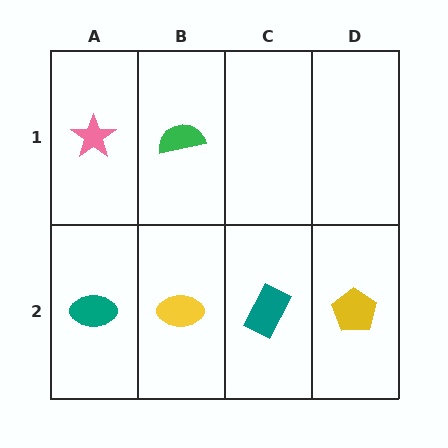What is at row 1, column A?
A pink star.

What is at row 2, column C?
A teal rectangle.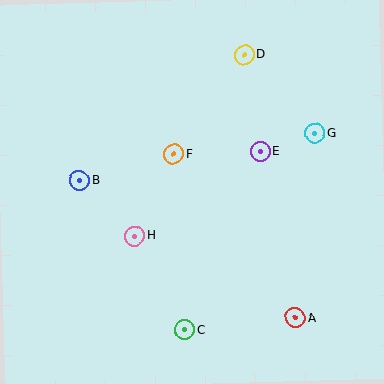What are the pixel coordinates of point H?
Point H is at (135, 236).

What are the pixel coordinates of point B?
Point B is at (79, 181).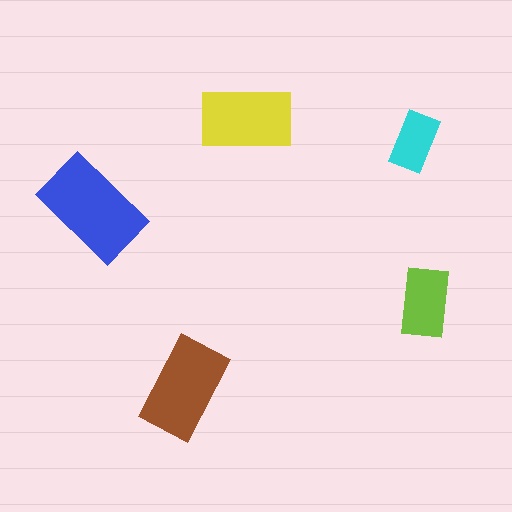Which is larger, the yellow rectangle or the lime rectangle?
The yellow one.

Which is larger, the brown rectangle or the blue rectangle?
The blue one.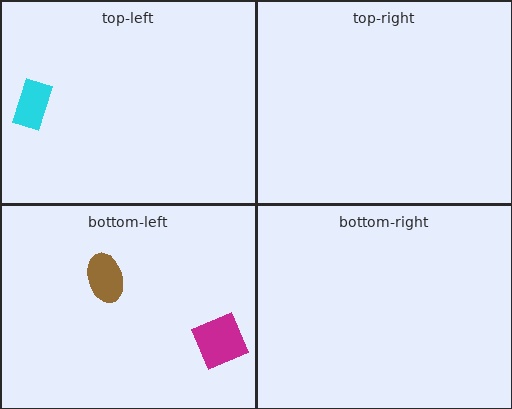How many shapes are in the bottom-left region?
2.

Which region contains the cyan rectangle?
The top-left region.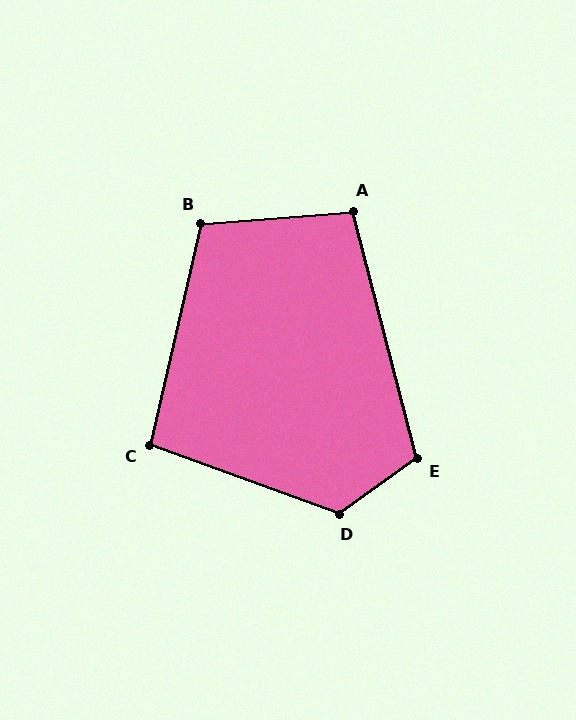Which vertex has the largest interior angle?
D, at approximately 125 degrees.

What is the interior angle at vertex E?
Approximately 111 degrees (obtuse).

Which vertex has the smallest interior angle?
C, at approximately 97 degrees.